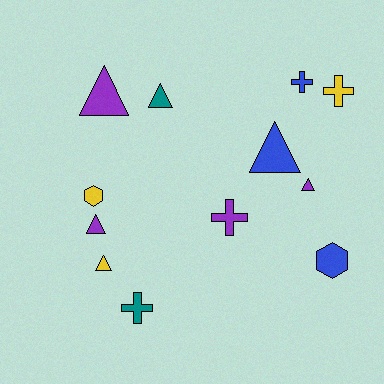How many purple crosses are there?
There is 1 purple cross.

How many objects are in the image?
There are 12 objects.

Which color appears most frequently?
Purple, with 4 objects.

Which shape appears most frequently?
Triangle, with 6 objects.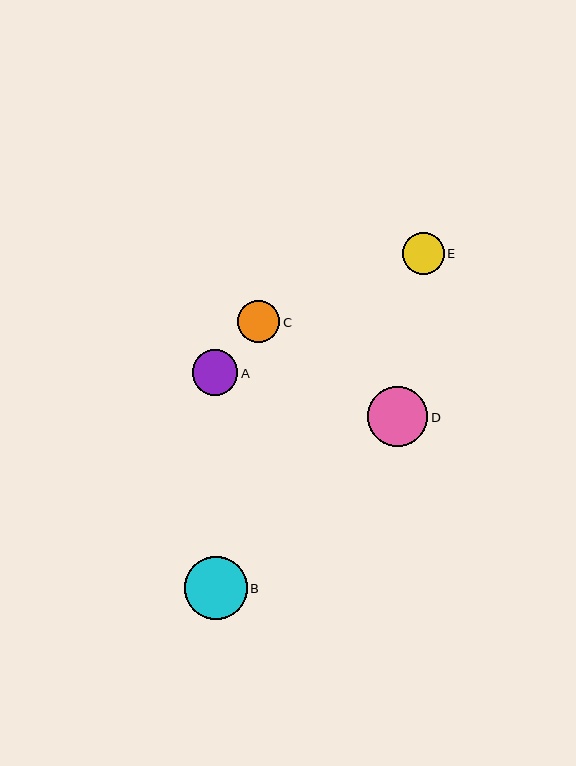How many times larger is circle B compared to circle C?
Circle B is approximately 1.5 times the size of circle C.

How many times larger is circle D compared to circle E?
Circle D is approximately 1.4 times the size of circle E.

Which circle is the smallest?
Circle E is the smallest with a size of approximately 42 pixels.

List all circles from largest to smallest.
From largest to smallest: B, D, A, C, E.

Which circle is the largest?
Circle B is the largest with a size of approximately 63 pixels.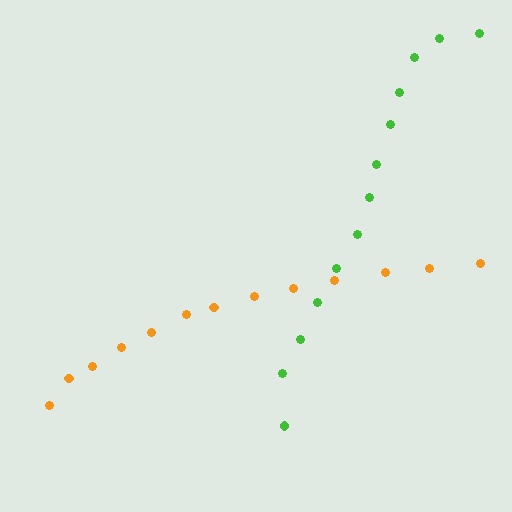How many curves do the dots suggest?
There are 2 distinct paths.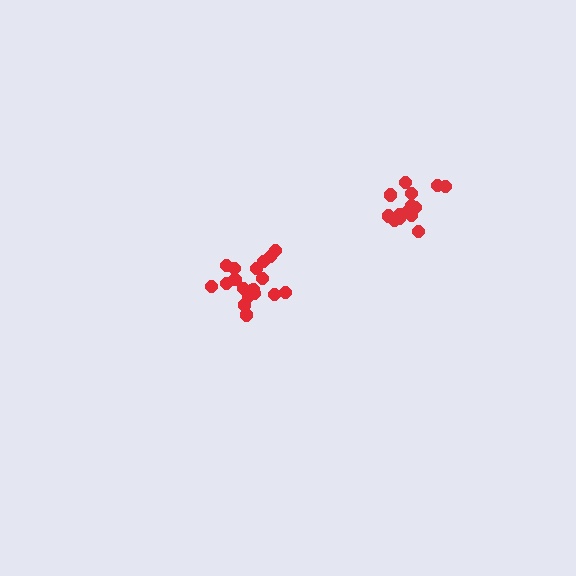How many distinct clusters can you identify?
There are 2 distinct clusters.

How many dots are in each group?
Group 1: 20 dots, Group 2: 14 dots (34 total).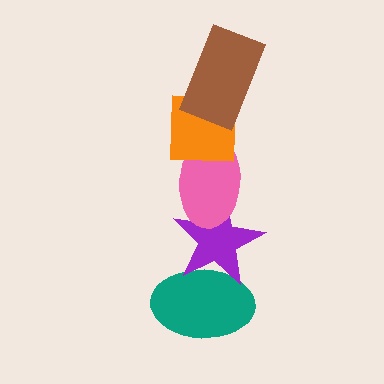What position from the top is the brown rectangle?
The brown rectangle is 1st from the top.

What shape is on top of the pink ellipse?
The orange square is on top of the pink ellipse.